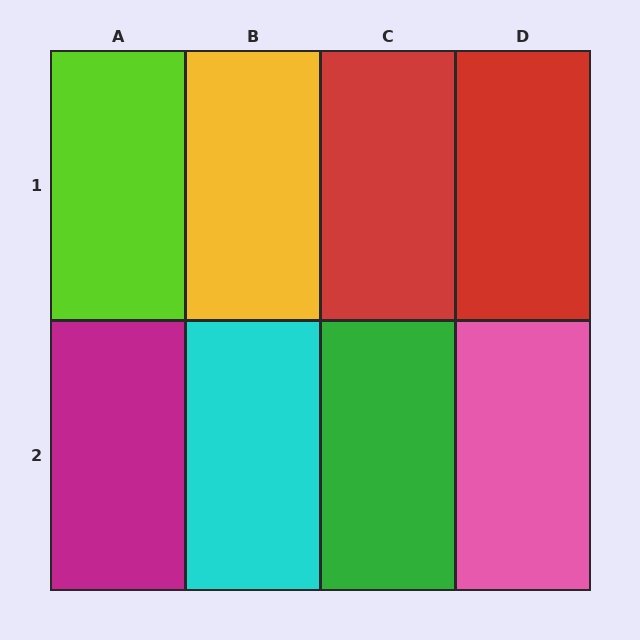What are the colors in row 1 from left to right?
Lime, yellow, red, red.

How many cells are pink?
1 cell is pink.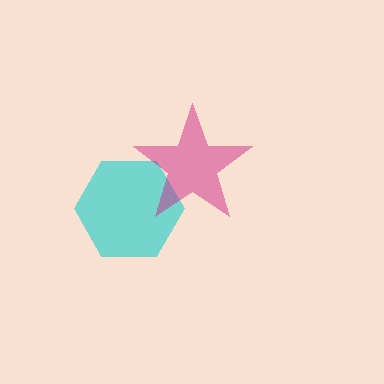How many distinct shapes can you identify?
There are 2 distinct shapes: a cyan hexagon, a magenta star.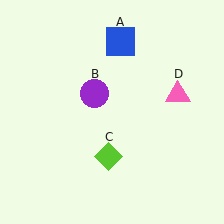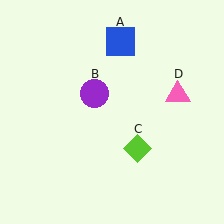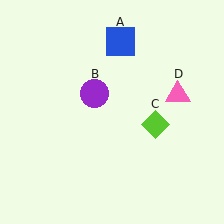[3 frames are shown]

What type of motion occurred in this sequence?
The lime diamond (object C) rotated counterclockwise around the center of the scene.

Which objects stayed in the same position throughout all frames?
Blue square (object A) and purple circle (object B) and pink triangle (object D) remained stationary.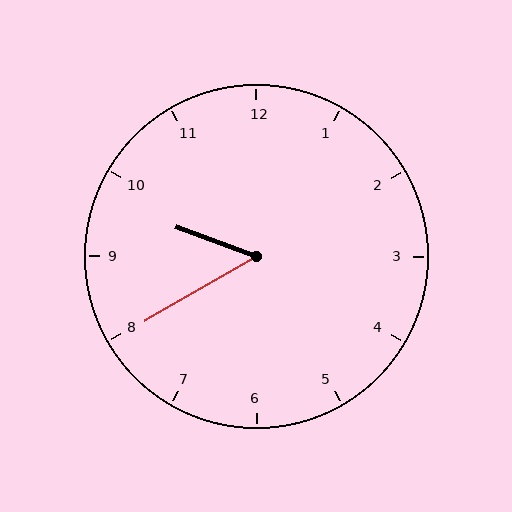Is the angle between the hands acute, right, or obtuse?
It is acute.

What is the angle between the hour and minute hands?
Approximately 50 degrees.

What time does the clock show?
9:40.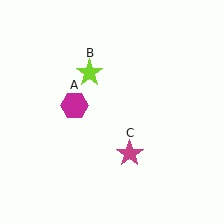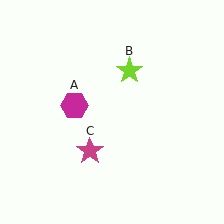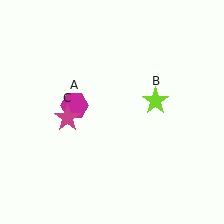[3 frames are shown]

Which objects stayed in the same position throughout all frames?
Magenta hexagon (object A) remained stationary.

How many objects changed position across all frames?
2 objects changed position: lime star (object B), magenta star (object C).